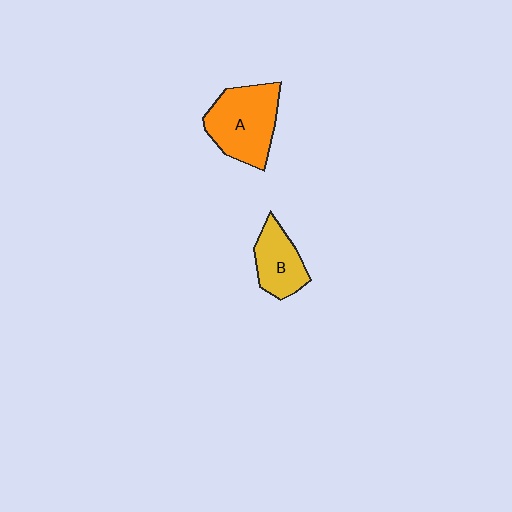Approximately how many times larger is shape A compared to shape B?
Approximately 1.6 times.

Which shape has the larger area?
Shape A (orange).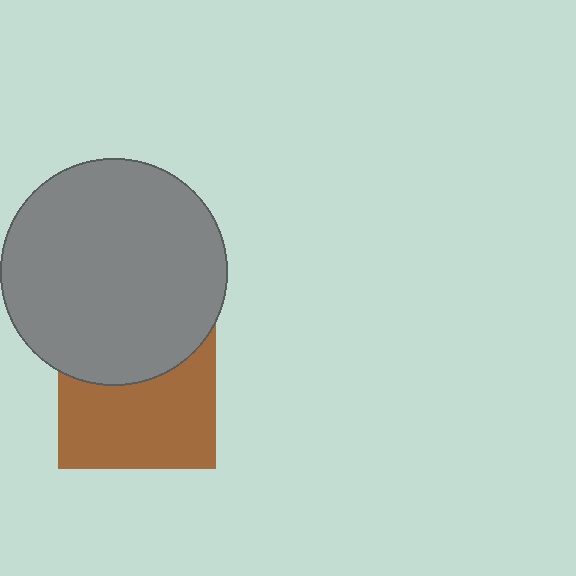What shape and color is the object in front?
The object in front is a gray circle.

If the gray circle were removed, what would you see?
You would see the complete brown square.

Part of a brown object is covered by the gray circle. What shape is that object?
It is a square.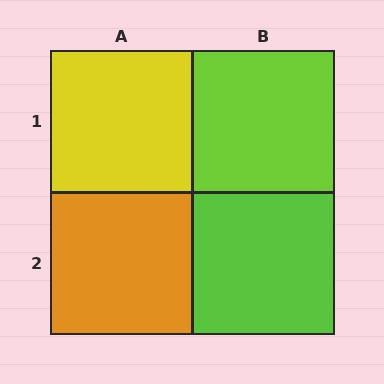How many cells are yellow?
1 cell is yellow.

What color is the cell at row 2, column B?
Lime.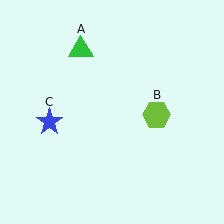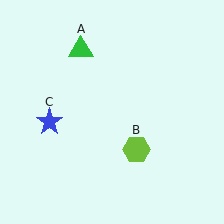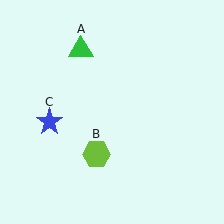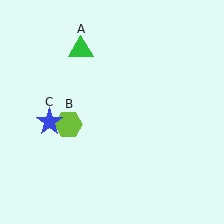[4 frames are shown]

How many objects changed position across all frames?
1 object changed position: lime hexagon (object B).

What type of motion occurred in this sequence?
The lime hexagon (object B) rotated clockwise around the center of the scene.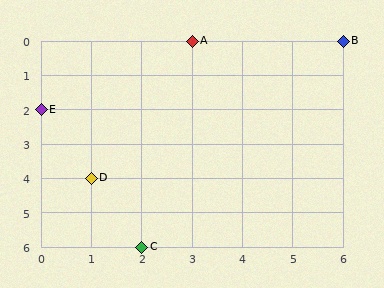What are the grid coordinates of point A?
Point A is at grid coordinates (3, 0).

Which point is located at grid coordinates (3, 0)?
Point A is at (3, 0).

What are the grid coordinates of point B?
Point B is at grid coordinates (6, 0).